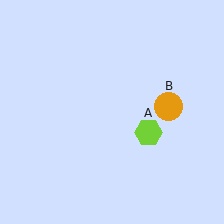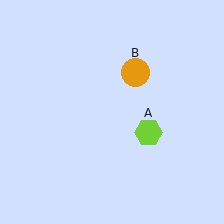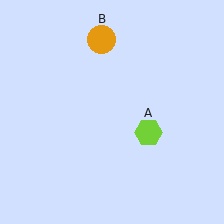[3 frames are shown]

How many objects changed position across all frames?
1 object changed position: orange circle (object B).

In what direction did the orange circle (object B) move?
The orange circle (object B) moved up and to the left.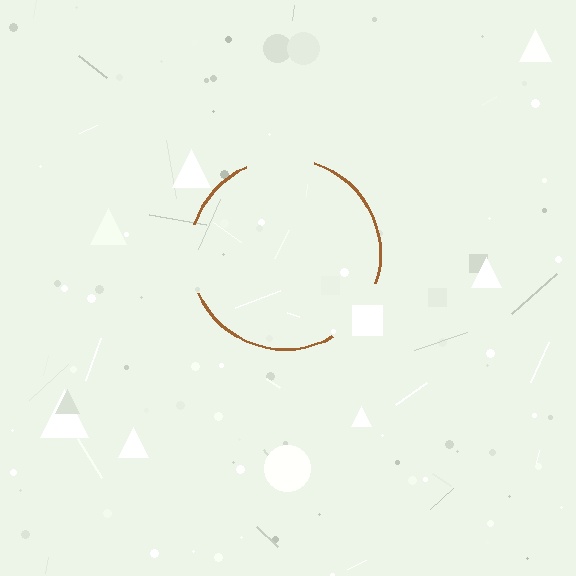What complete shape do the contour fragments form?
The contour fragments form a circle.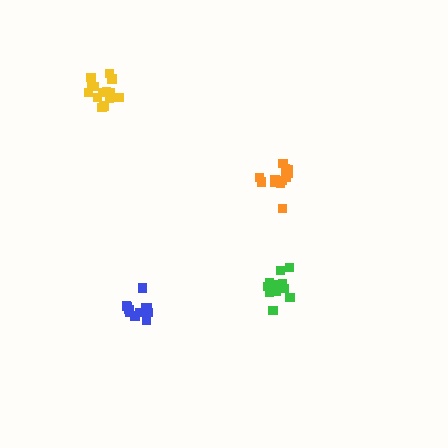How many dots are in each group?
Group 1: 11 dots, Group 2: 15 dots, Group 3: 13 dots, Group 4: 12 dots (51 total).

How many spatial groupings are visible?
There are 4 spatial groupings.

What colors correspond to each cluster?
The clusters are colored: blue, yellow, orange, green.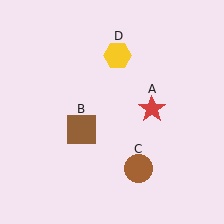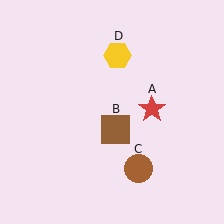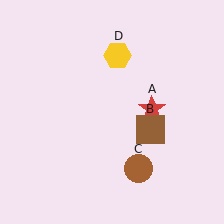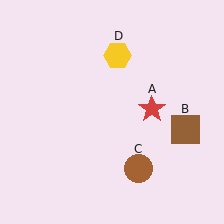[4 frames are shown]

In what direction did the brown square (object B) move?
The brown square (object B) moved right.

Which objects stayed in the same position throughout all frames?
Red star (object A) and brown circle (object C) and yellow hexagon (object D) remained stationary.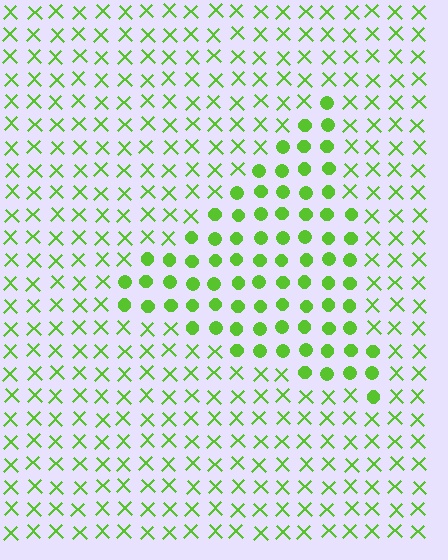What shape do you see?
I see a triangle.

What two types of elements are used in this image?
The image uses circles inside the triangle region and X marks outside it.